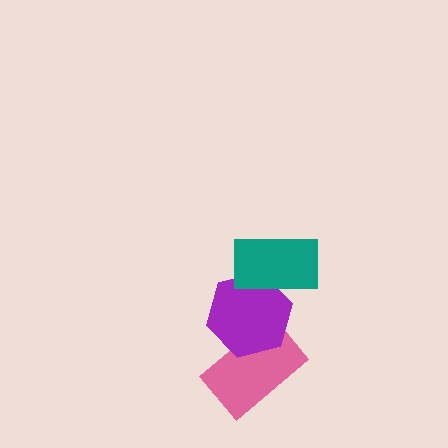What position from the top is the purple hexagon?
The purple hexagon is 2nd from the top.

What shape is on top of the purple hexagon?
The teal rectangle is on top of the purple hexagon.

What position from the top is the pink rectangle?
The pink rectangle is 3rd from the top.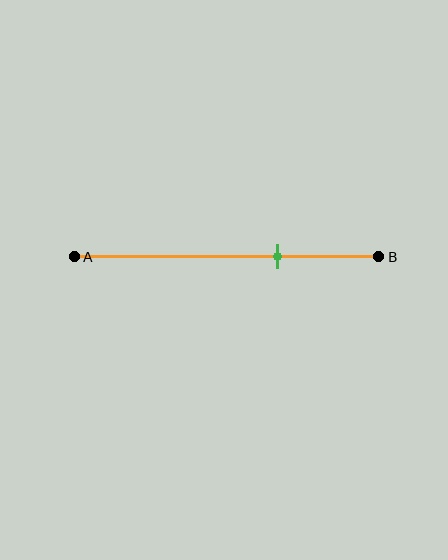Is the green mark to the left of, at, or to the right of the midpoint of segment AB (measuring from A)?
The green mark is to the right of the midpoint of segment AB.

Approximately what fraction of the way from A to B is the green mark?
The green mark is approximately 65% of the way from A to B.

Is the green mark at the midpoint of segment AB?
No, the mark is at about 65% from A, not at the 50% midpoint.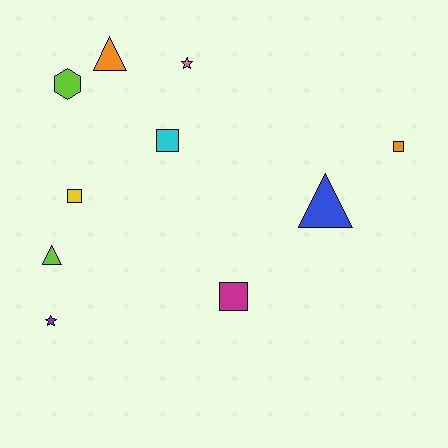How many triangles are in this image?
There are 3 triangles.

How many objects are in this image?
There are 10 objects.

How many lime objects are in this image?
There are 2 lime objects.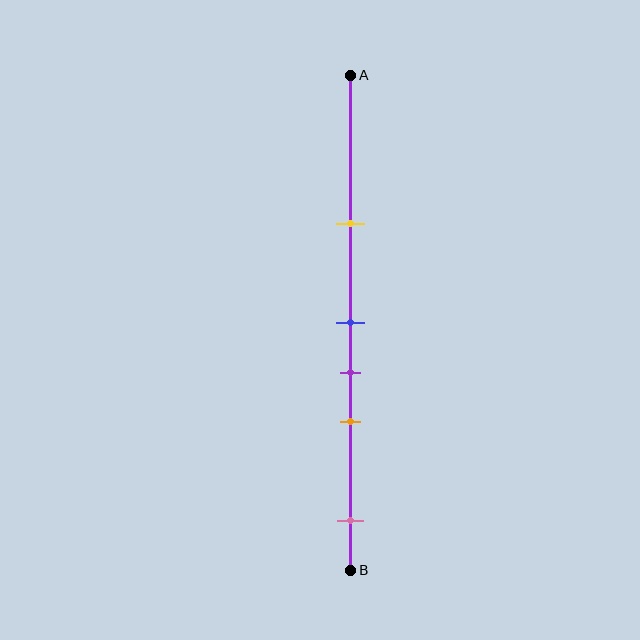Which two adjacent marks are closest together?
The blue and purple marks are the closest adjacent pair.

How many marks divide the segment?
There are 5 marks dividing the segment.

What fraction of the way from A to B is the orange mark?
The orange mark is approximately 70% (0.7) of the way from A to B.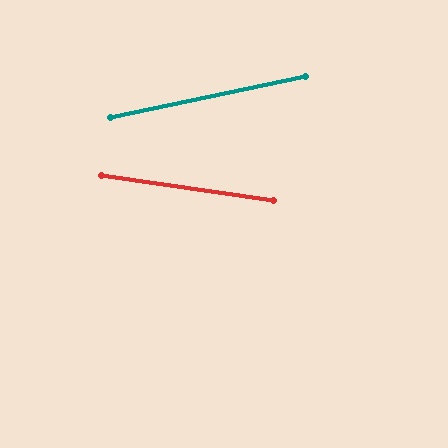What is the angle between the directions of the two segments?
Approximately 20 degrees.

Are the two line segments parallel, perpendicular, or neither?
Neither parallel nor perpendicular — they differ by about 20°.